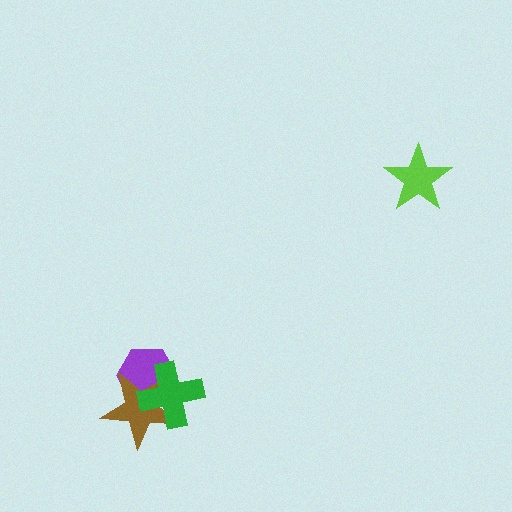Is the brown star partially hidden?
Yes, it is partially covered by another shape.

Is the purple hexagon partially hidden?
Yes, it is partially covered by another shape.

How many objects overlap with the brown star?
2 objects overlap with the brown star.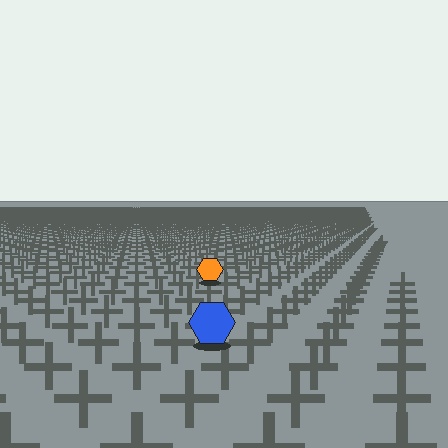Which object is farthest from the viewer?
The orange hexagon is farthest from the viewer. It appears smaller and the ground texture around it is denser.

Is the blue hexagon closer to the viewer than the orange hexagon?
Yes. The blue hexagon is closer — you can tell from the texture gradient: the ground texture is coarser near it.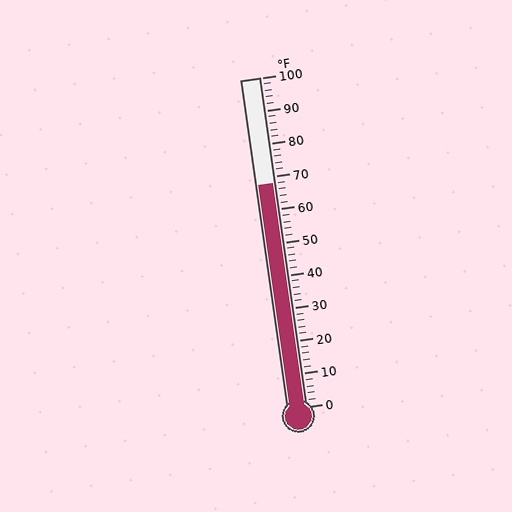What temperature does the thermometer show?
The thermometer shows approximately 68°F.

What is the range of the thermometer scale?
The thermometer scale ranges from 0°F to 100°F.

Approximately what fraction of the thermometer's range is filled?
The thermometer is filled to approximately 70% of its range.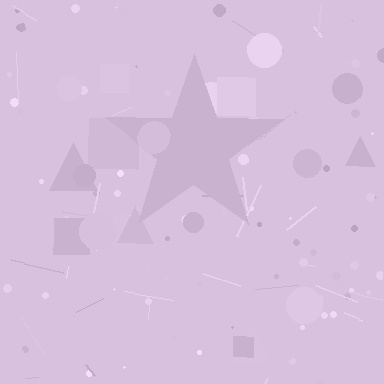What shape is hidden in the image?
A star is hidden in the image.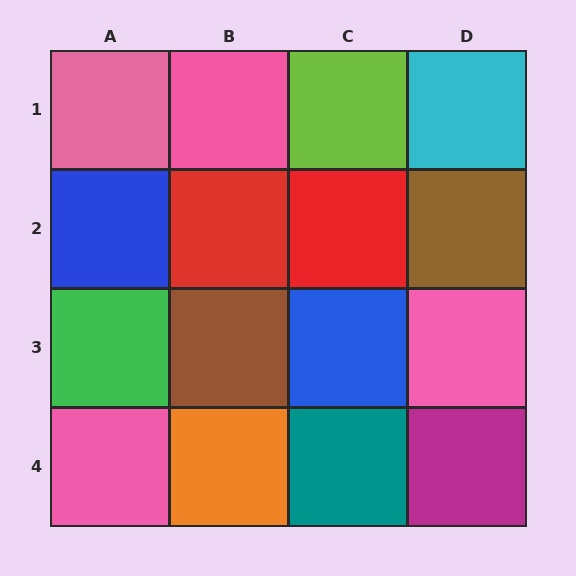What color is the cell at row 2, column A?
Blue.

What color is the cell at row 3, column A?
Green.